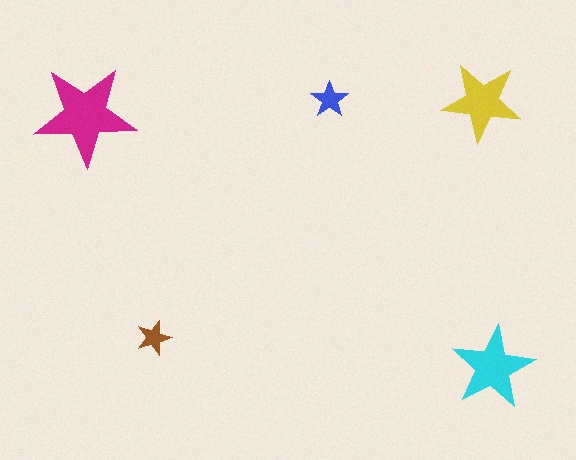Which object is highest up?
The blue star is topmost.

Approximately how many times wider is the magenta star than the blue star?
About 2.5 times wider.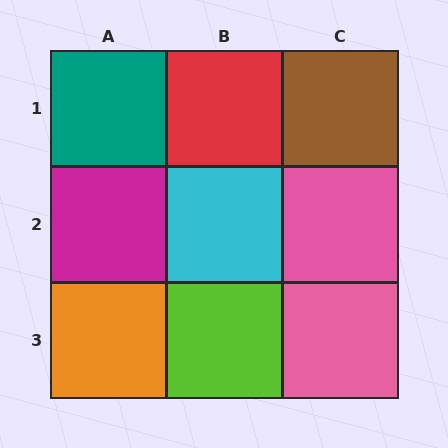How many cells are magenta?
1 cell is magenta.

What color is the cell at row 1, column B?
Red.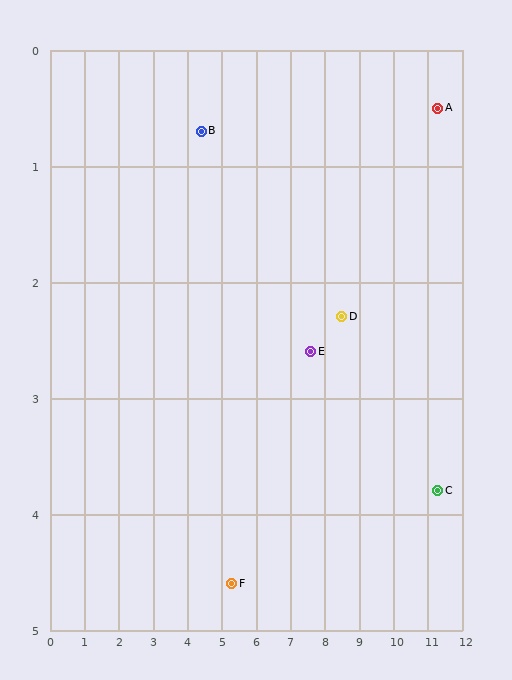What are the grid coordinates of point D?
Point D is at approximately (8.5, 2.3).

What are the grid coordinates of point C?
Point C is at approximately (11.3, 3.8).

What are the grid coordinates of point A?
Point A is at approximately (11.3, 0.5).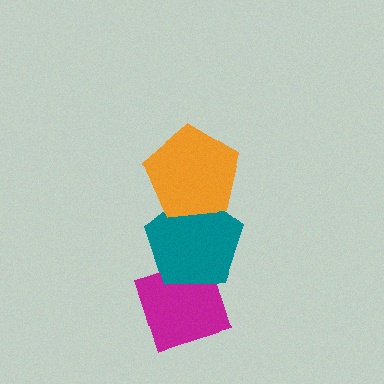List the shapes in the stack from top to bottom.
From top to bottom: the orange pentagon, the teal pentagon, the magenta diamond.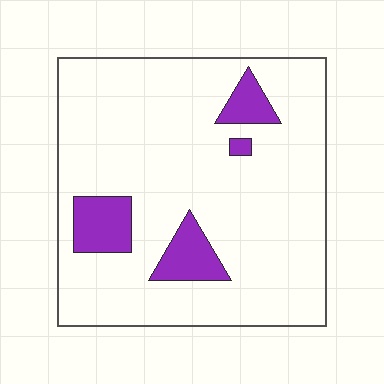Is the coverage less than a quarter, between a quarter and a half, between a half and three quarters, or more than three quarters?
Less than a quarter.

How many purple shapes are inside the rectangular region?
4.